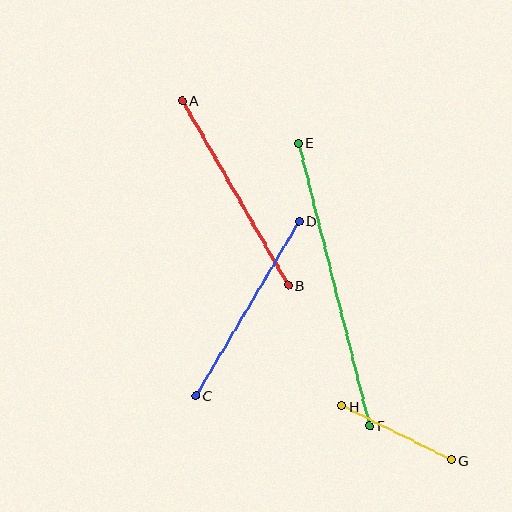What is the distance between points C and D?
The distance is approximately 203 pixels.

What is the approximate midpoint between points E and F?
The midpoint is at approximately (334, 284) pixels.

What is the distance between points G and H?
The distance is approximately 122 pixels.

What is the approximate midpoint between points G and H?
The midpoint is at approximately (397, 433) pixels.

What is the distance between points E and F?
The distance is approximately 291 pixels.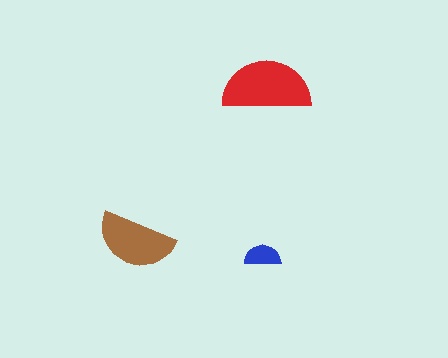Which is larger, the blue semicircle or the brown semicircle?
The brown one.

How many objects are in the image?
There are 3 objects in the image.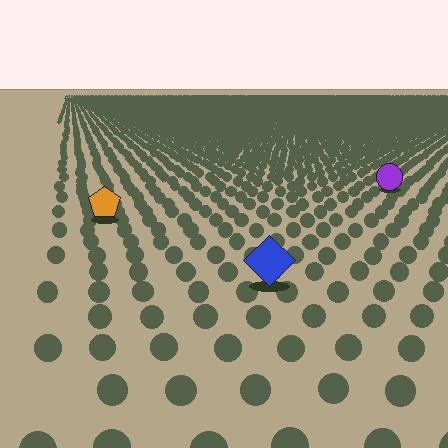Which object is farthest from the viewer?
The purple circle is farthest from the viewer. It appears smaller and the ground texture around it is denser.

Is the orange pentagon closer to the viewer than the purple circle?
Yes. The orange pentagon is closer — you can tell from the texture gradient: the ground texture is coarser near it.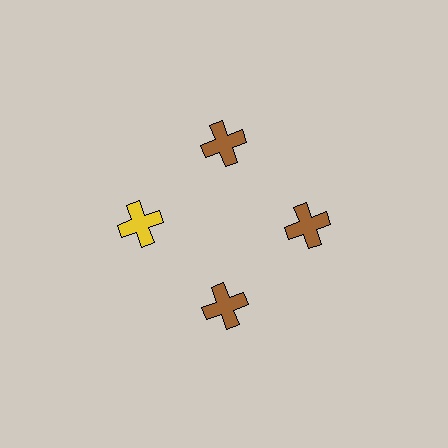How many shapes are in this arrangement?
There are 4 shapes arranged in a ring pattern.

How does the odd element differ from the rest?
It has a different color: yellow instead of brown.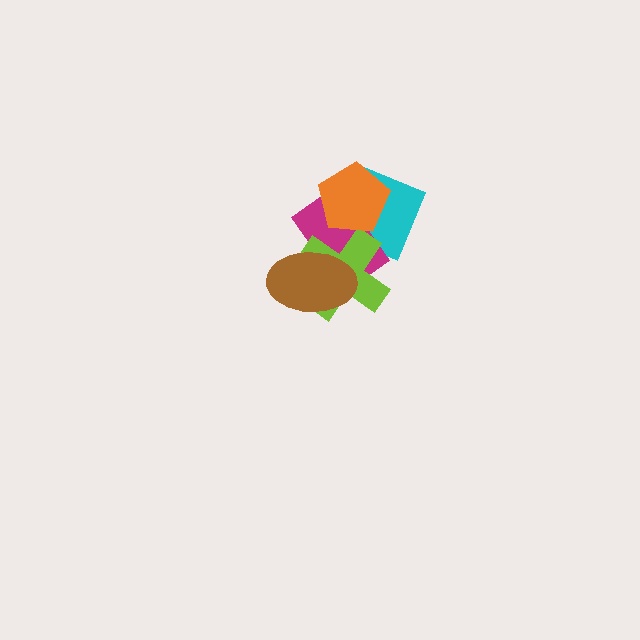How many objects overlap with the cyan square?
3 objects overlap with the cyan square.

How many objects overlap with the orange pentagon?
3 objects overlap with the orange pentagon.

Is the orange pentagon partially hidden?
No, no other shape covers it.